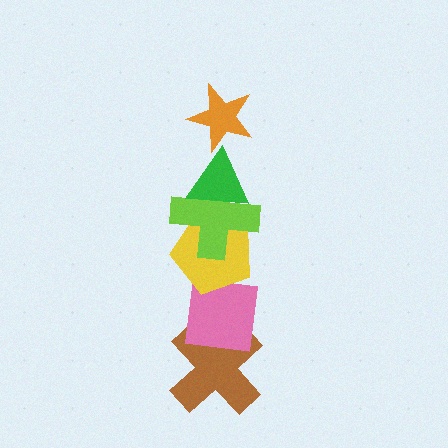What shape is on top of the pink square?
The yellow pentagon is on top of the pink square.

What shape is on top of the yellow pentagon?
The lime cross is on top of the yellow pentagon.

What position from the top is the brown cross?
The brown cross is 6th from the top.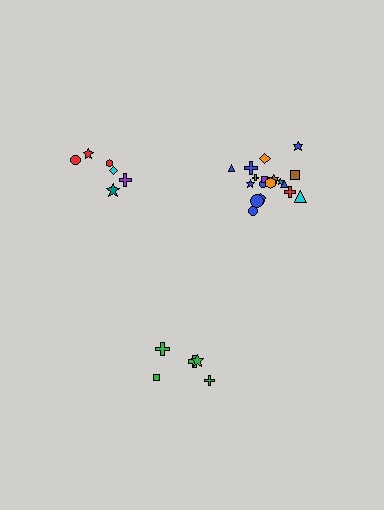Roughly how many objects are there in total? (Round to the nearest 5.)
Roughly 30 objects in total.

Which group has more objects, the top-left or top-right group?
The top-right group.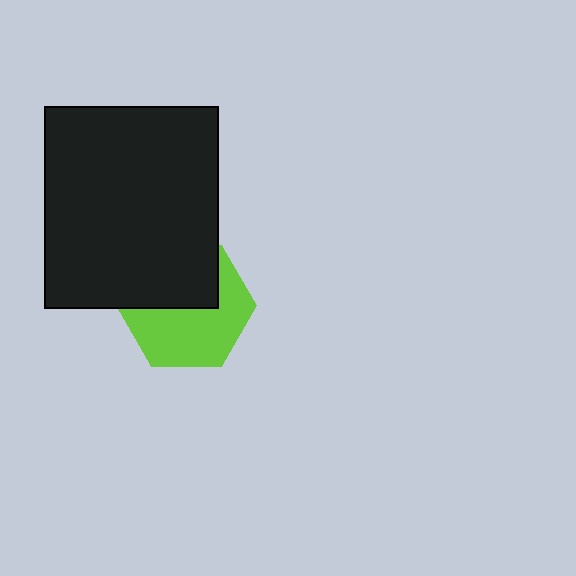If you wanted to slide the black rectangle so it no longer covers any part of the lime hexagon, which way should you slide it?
Slide it up — that is the most direct way to separate the two shapes.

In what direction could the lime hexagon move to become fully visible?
The lime hexagon could move down. That would shift it out from behind the black rectangle entirely.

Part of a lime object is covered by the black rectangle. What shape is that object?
It is a hexagon.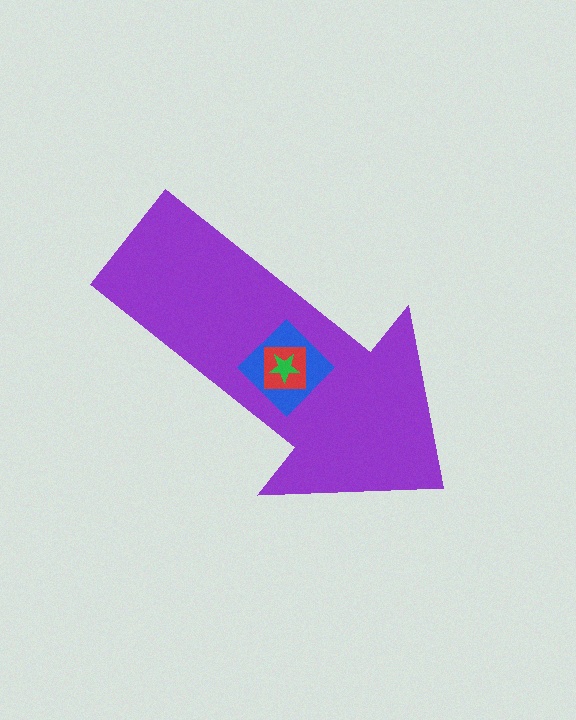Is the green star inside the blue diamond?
Yes.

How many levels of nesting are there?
4.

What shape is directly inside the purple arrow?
The blue diamond.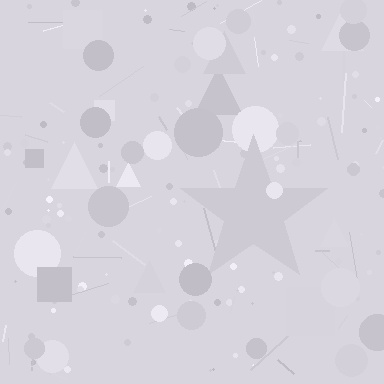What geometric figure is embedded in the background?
A star is embedded in the background.